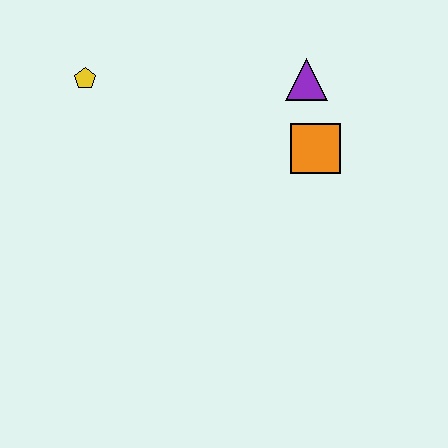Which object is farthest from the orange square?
The yellow pentagon is farthest from the orange square.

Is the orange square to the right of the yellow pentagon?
Yes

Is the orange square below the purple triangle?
Yes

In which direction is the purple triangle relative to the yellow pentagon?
The purple triangle is to the right of the yellow pentagon.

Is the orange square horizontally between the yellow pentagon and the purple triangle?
No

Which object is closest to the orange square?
The purple triangle is closest to the orange square.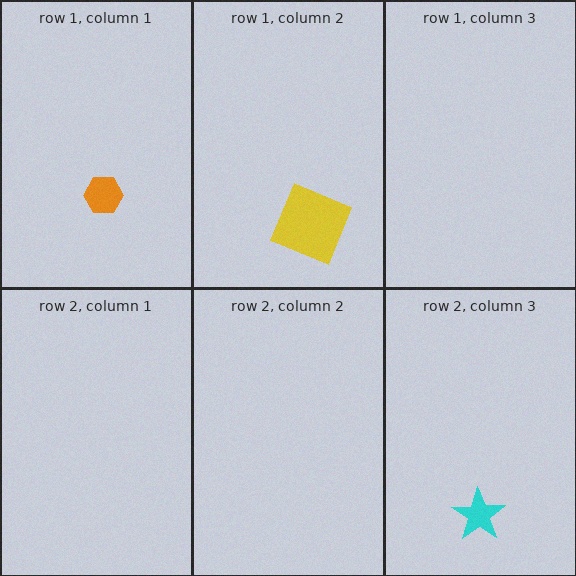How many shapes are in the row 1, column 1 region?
1.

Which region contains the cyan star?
The row 2, column 3 region.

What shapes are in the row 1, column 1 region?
The orange hexagon.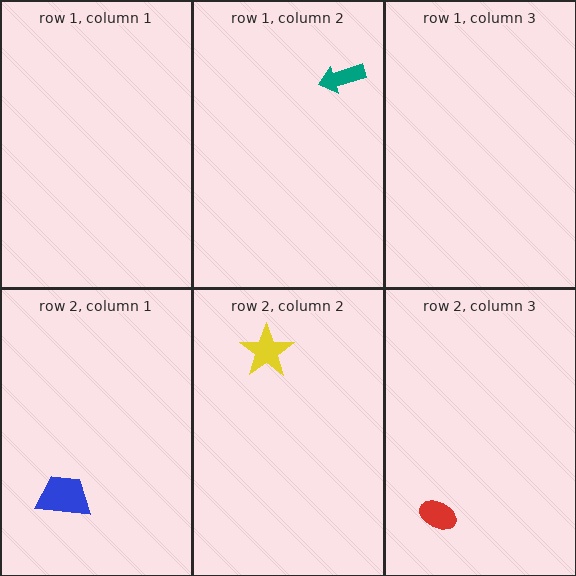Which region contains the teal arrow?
The row 1, column 2 region.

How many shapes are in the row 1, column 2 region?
1.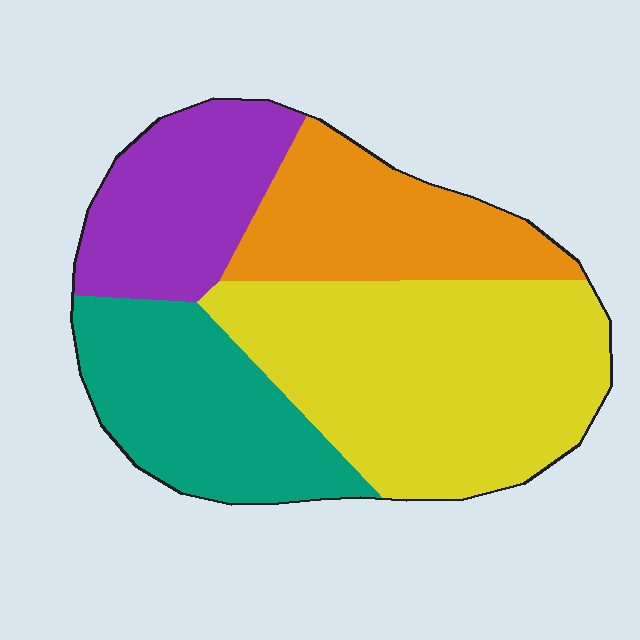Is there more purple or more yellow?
Yellow.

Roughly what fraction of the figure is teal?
Teal covers 22% of the figure.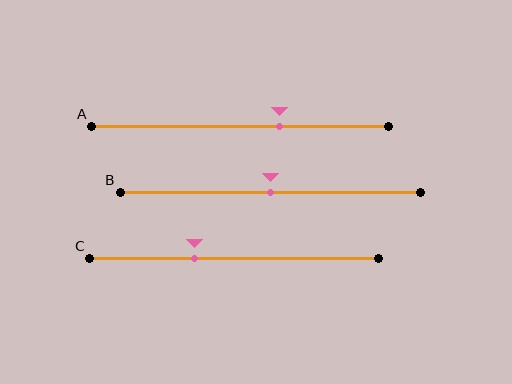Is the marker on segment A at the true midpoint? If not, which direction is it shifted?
No, the marker on segment A is shifted to the right by about 13% of the segment length.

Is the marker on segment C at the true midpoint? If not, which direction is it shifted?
No, the marker on segment C is shifted to the left by about 14% of the segment length.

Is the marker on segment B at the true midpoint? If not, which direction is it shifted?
Yes, the marker on segment B is at the true midpoint.